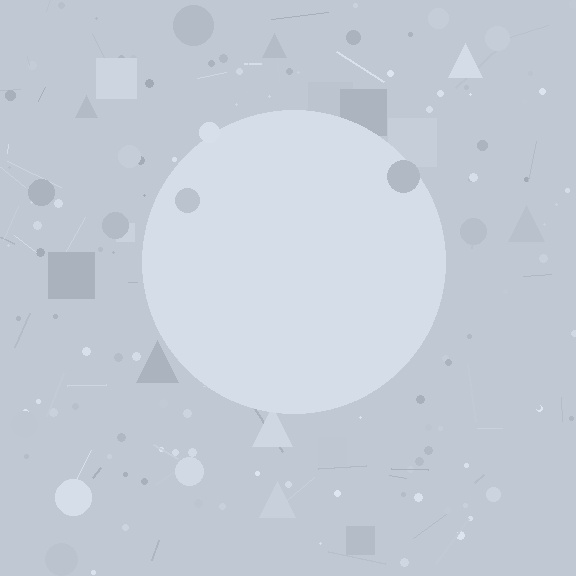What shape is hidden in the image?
A circle is hidden in the image.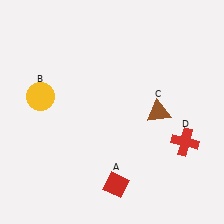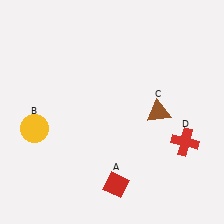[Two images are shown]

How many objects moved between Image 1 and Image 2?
1 object moved between the two images.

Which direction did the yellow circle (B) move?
The yellow circle (B) moved down.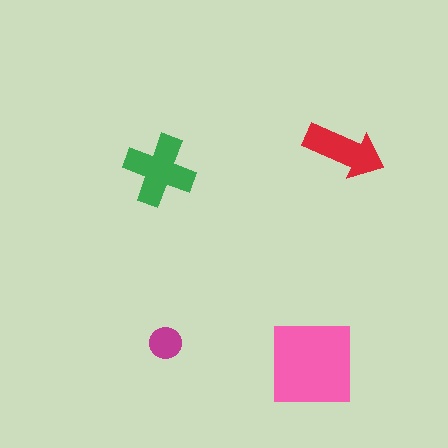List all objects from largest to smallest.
The pink square, the green cross, the red arrow, the magenta circle.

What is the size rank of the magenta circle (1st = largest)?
4th.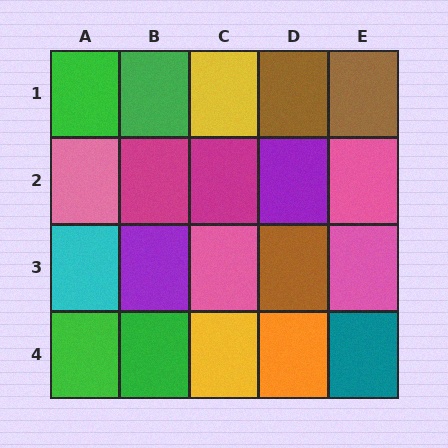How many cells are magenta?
2 cells are magenta.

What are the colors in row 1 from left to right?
Green, green, yellow, brown, brown.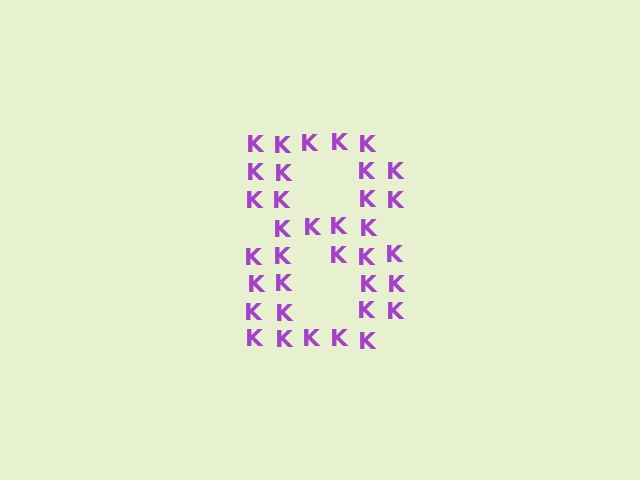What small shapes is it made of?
It is made of small letter K's.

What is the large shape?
The large shape is the digit 8.